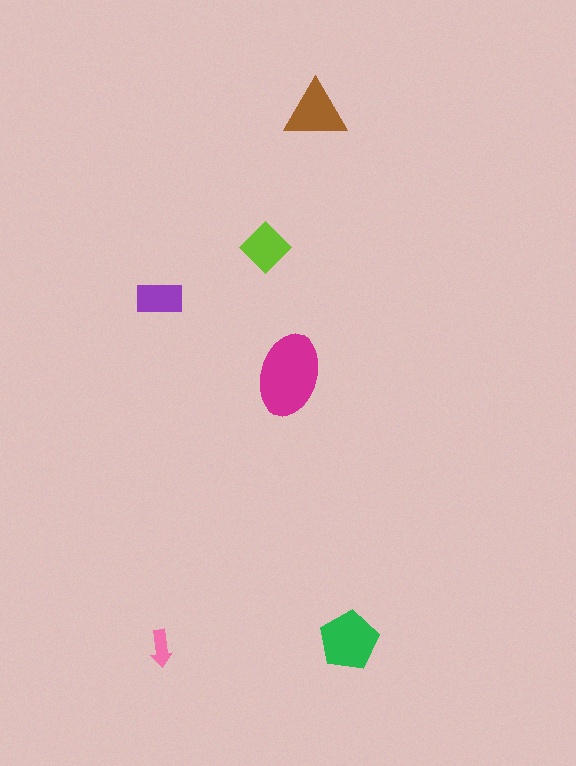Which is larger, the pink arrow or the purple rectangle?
The purple rectangle.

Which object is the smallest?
The pink arrow.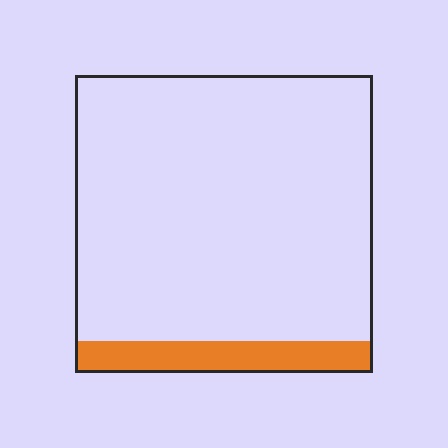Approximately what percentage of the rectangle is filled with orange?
Approximately 10%.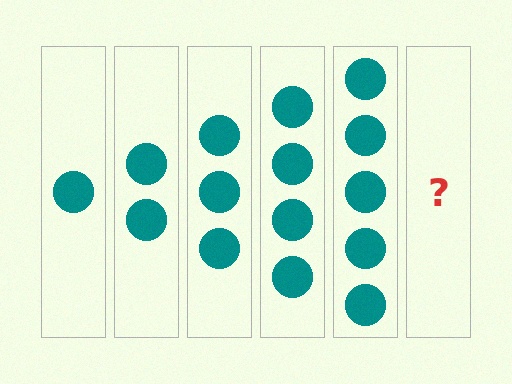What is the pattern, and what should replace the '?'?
The pattern is that each step adds one more circle. The '?' should be 6 circles.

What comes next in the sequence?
The next element should be 6 circles.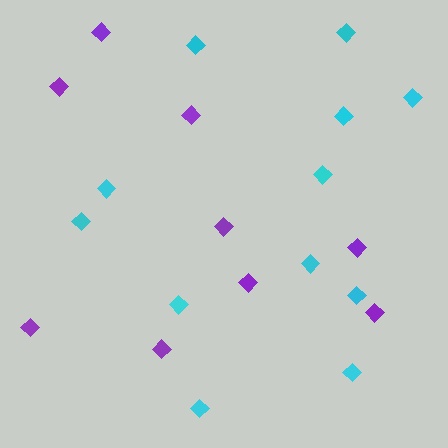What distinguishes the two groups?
There are 2 groups: one group of purple diamonds (9) and one group of cyan diamonds (12).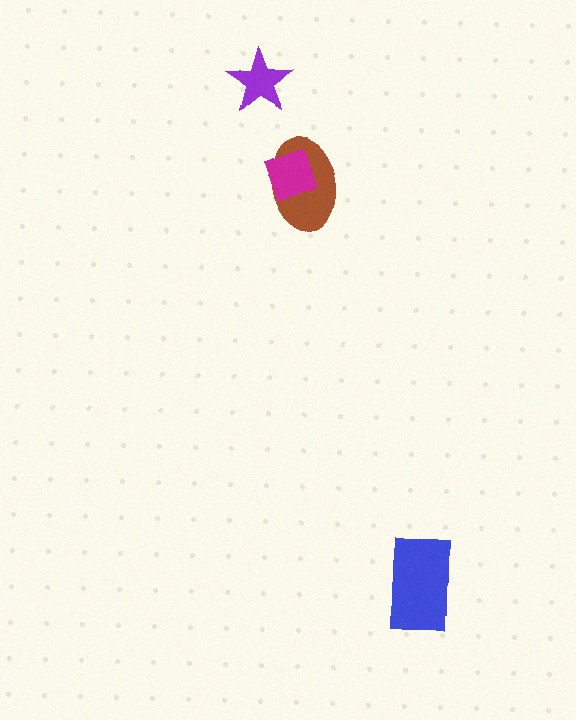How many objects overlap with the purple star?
0 objects overlap with the purple star.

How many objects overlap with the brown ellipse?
1 object overlaps with the brown ellipse.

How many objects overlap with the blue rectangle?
0 objects overlap with the blue rectangle.